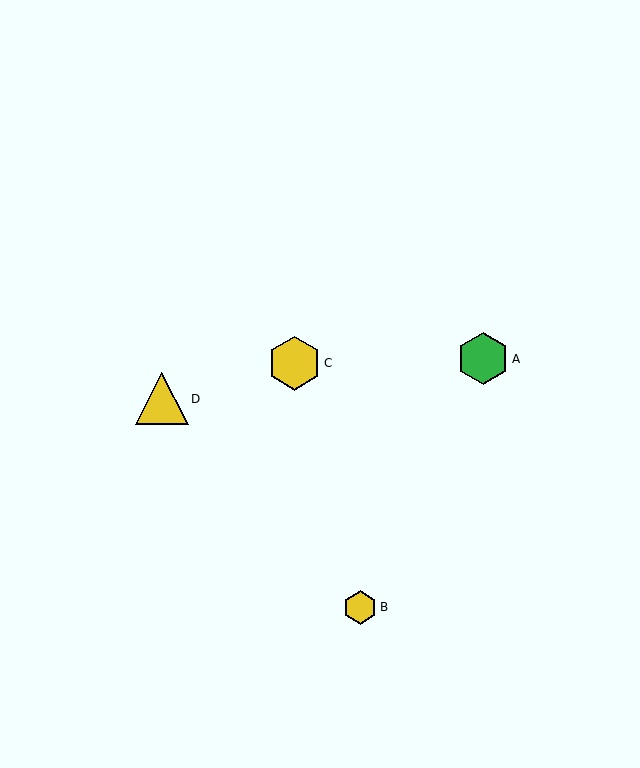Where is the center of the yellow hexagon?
The center of the yellow hexagon is at (294, 363).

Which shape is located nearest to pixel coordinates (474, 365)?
The green hexagon (labeled A) at (483, 359) is nearest to that location.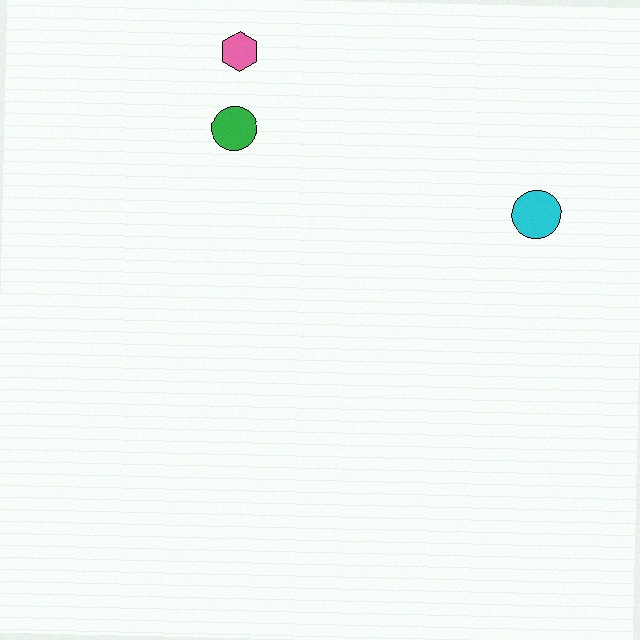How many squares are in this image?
There are no squares.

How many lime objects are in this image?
There are no lime objects.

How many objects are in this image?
There are 3 objects.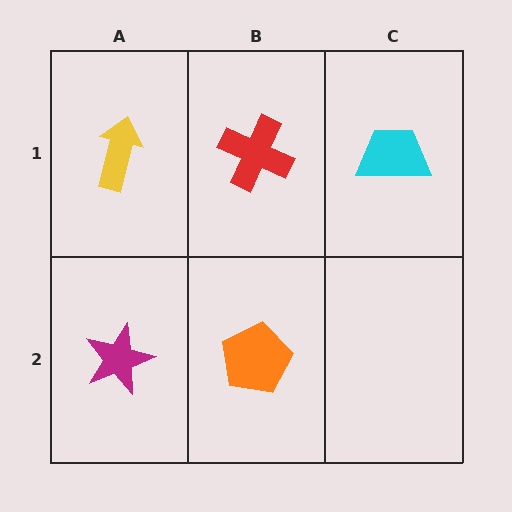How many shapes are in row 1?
3 shapes.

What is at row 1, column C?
A cyan trapezoid.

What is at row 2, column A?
A magenta star.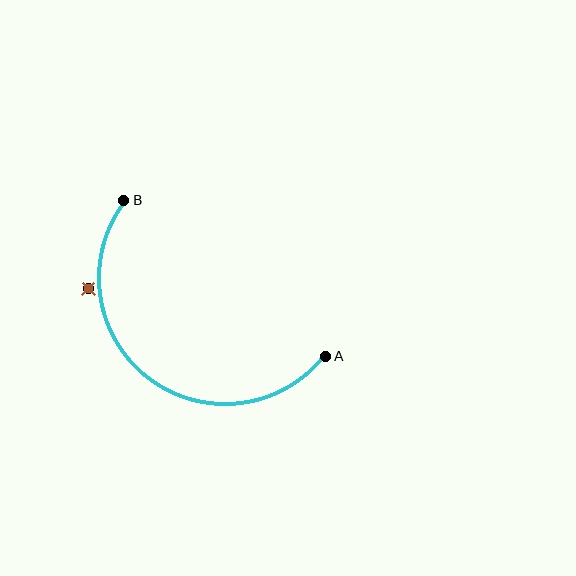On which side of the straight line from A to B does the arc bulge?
The arc bulges below and to the left of the straight line connecting A and B.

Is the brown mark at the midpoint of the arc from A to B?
No — the brown mark does not lie on the arc at all. It sits slightly outside the curve.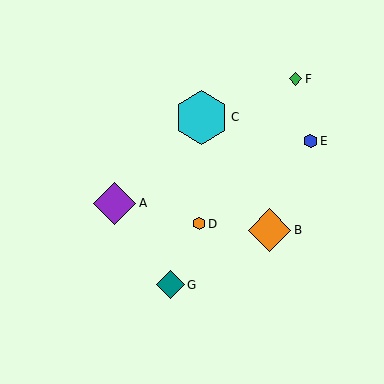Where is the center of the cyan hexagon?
The center of the cyan hexagon is at (201, 118).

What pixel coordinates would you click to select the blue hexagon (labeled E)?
Click at (310, 141) to select the blue hexagon E.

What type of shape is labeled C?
Shape C is a cyan hexagon.